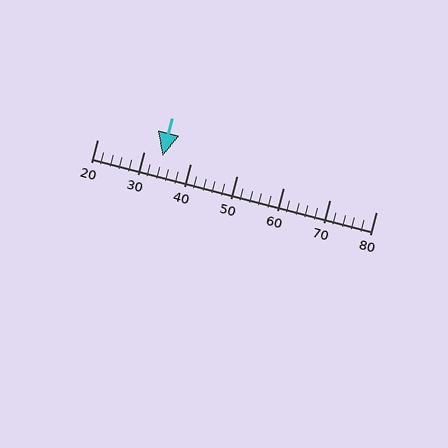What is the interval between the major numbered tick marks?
The major tick marks are spaced 10 units apart.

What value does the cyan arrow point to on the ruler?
The cyan arrow points to approximately 34.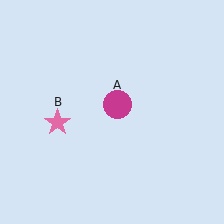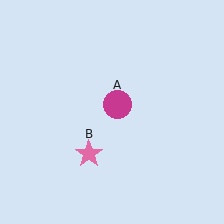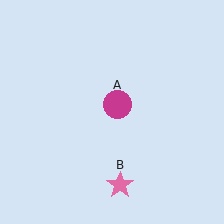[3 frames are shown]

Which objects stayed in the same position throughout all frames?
Magenta circle (object A) remained stationary.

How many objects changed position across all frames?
1 object changed position: pink star (object B).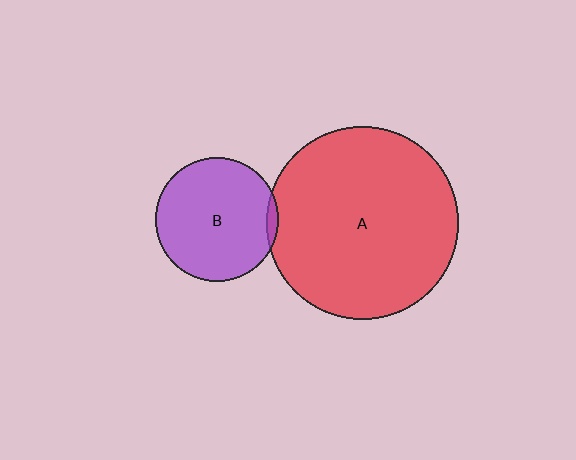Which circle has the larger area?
Circle A (red).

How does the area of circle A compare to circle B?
Approximately 2.4 times.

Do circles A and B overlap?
Yes.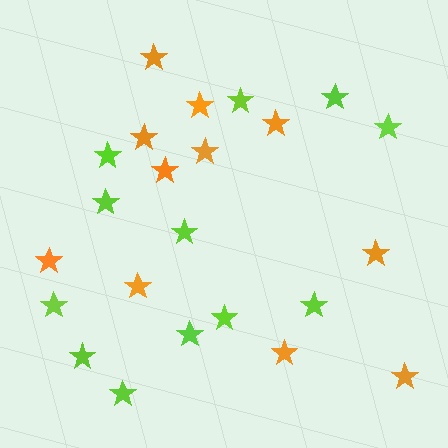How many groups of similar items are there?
There are 2 groups: one group of orange stars (11) and one group of lime stars (12).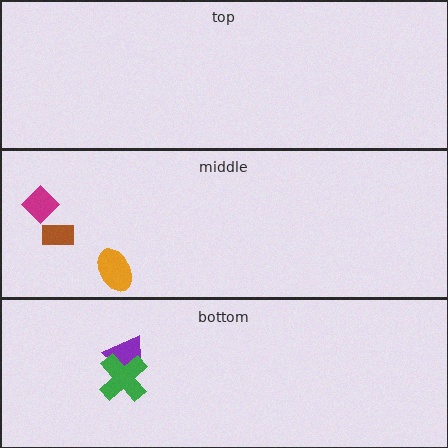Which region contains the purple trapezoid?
The bottom region.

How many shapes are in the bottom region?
2.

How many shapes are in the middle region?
3.